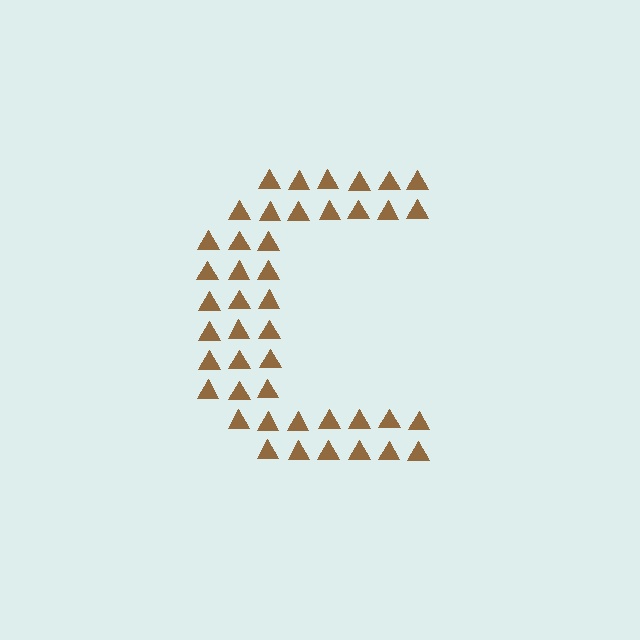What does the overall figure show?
The overall figure shows the letter C.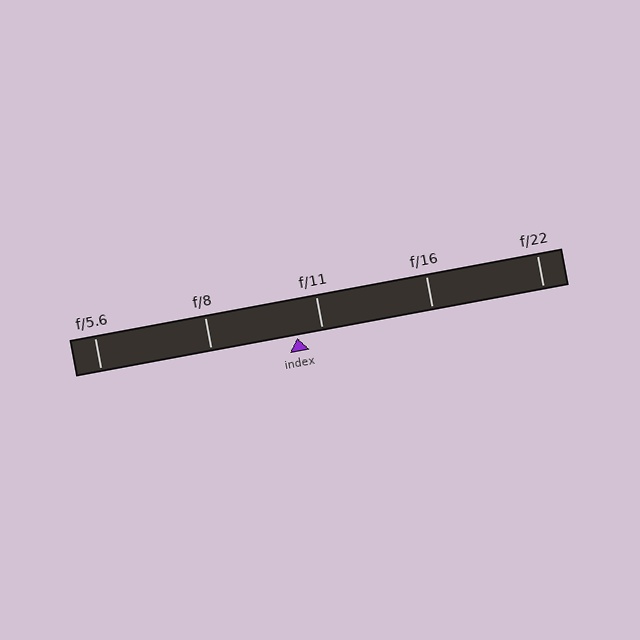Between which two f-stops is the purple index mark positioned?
The index mark is between f/8 and f/11.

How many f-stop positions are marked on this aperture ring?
There are 5 f-stop positions marked.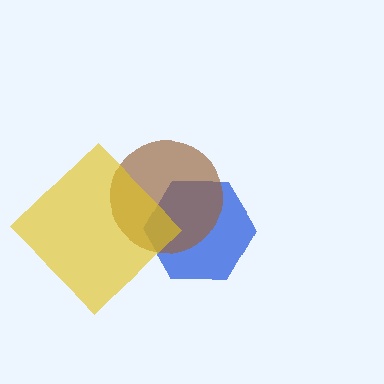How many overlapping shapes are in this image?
There are 3 overlapping shapes in the image.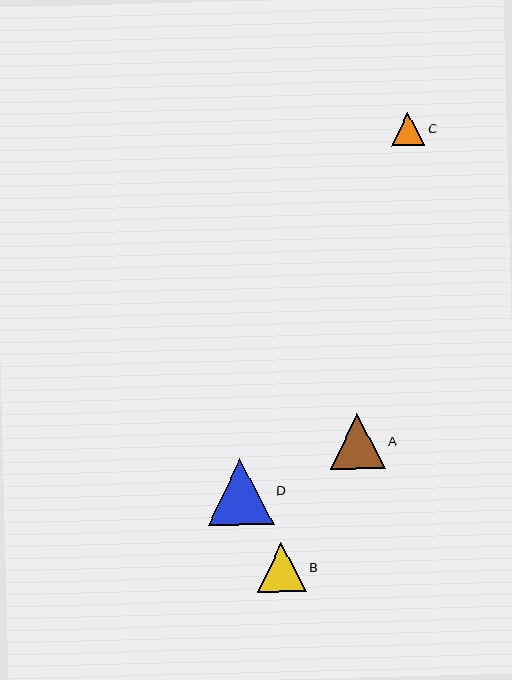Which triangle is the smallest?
Triangle C is the smallest with a size of approximately 33 pixels.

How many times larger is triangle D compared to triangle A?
Triangle D is approximately 1.2 times the size of triangle A.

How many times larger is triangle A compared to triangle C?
Triangle A is approximately 1.7 times the size of triangle C.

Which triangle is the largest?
Triangle D is the largest with a size of approximately 65 pixels.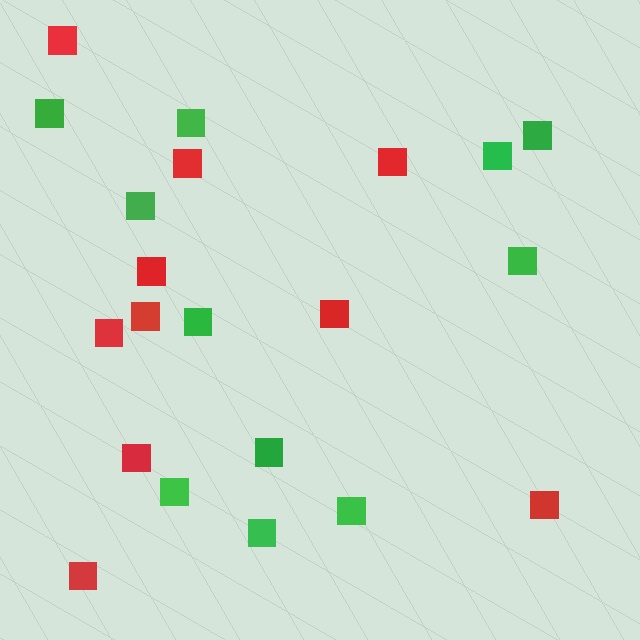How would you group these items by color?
There are 2 groups: one group of red squares (10) and one group of green squares (11).